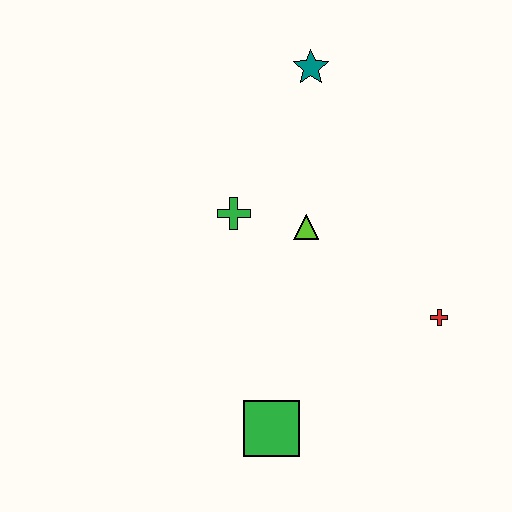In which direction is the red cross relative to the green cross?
The red cross is to the right of the green cross.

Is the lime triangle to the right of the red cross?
No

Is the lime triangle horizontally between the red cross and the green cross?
Yes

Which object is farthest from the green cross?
The red cross is farthest from the green cross.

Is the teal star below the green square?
No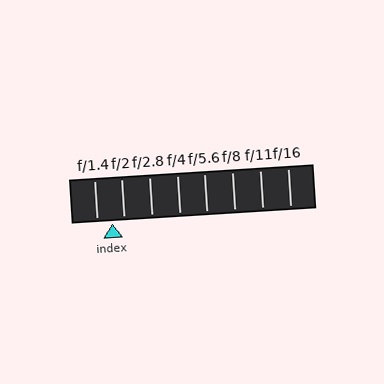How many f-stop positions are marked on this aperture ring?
There are 8 f-stop positions marked.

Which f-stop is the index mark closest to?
The index mark is closest to f/2.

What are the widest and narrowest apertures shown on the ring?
The widest aperture shown is f/1.4 and the narrowest is f/16.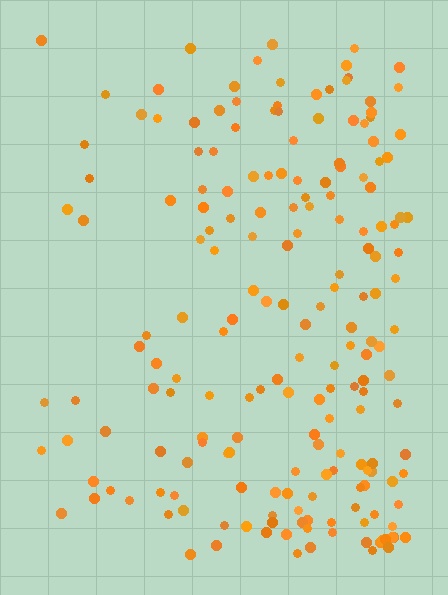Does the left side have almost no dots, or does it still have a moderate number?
Still a moderate number, just noticeably fewer than the right.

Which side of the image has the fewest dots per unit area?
The left.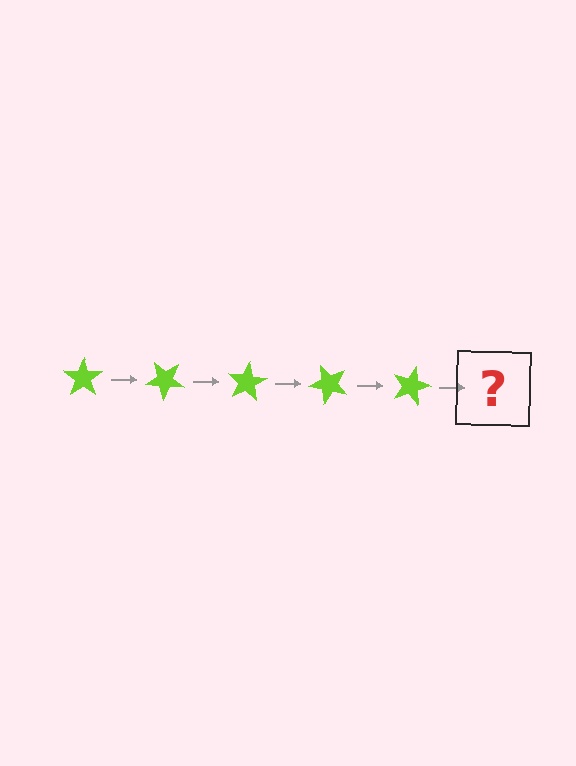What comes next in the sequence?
The next element should be a lime star rotated 200 degrees.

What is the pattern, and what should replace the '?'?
The pattern is that the star rotates 40 degrees each step. The '?' should be a lime star rotated 200 degrees.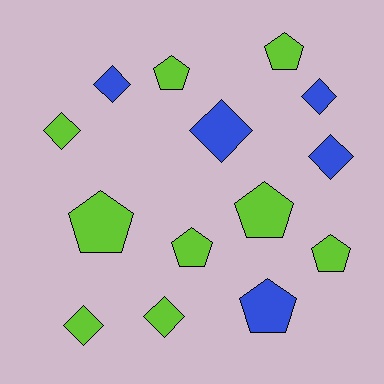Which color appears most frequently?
Lime, with 9 objects.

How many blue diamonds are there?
There are 4 blue diamonds.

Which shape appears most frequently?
Diamond, with 7 objects.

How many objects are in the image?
There are 14 objects.